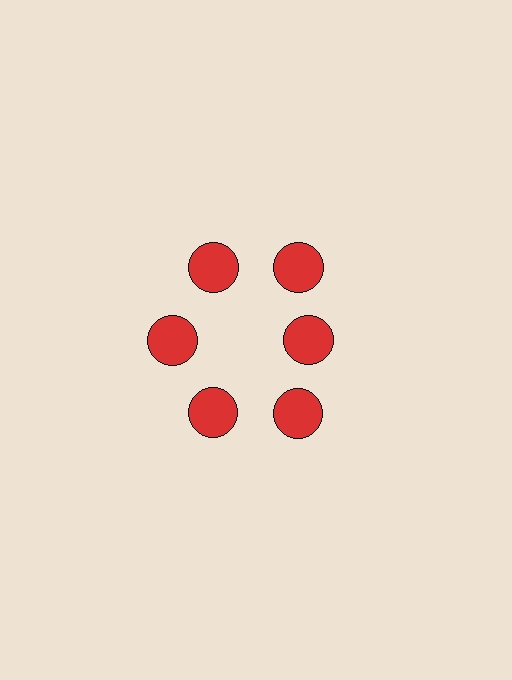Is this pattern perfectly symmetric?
No. The 6 red circles are arranged in a ring, but one element near the 3 o'clock position is pulled inward toward the center, breaking the 6-fold rotational symmetry.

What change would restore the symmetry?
The symmetry would be restored by moving it outward, back onto the ring so that all 6 circles sit at equal angles and equal distance from the center.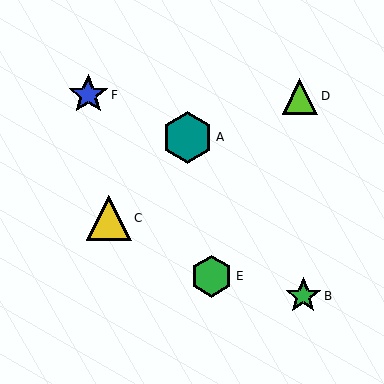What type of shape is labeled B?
Shape B is a green star.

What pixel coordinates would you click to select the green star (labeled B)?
Click at (303, 296) to select the green star B.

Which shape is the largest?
The teal hexagon (labeled A) is the largest.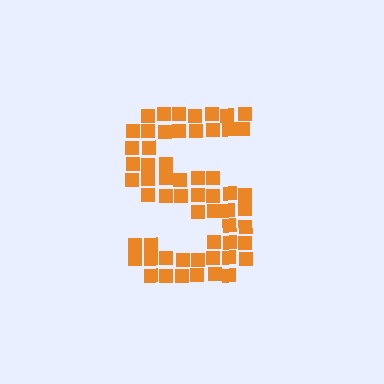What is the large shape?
The large shape is the letter S.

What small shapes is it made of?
It is made of small squares.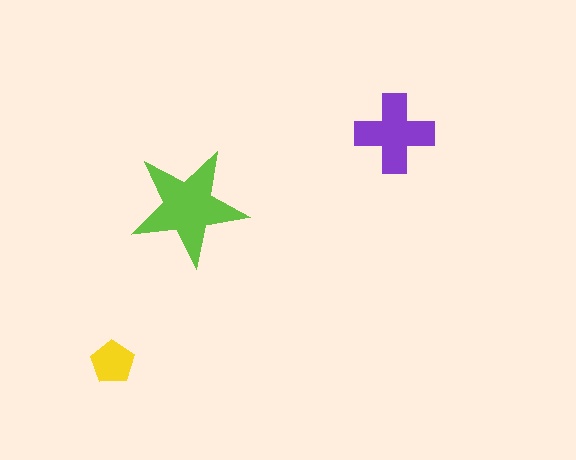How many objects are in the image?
There are 3 objects in the image.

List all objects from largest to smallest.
The lime star, the purple cross, the yellow pentagon.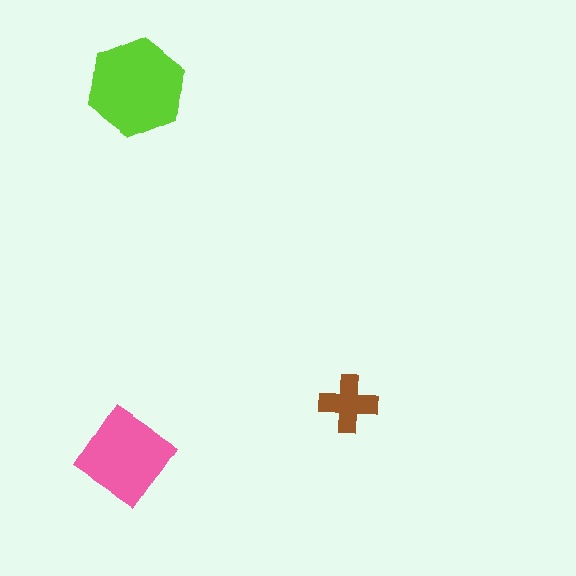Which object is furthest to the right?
The brown cross is rightmost.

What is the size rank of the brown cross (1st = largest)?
3rd.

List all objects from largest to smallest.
The lime hexagon, the pink diamond, the brown cross.